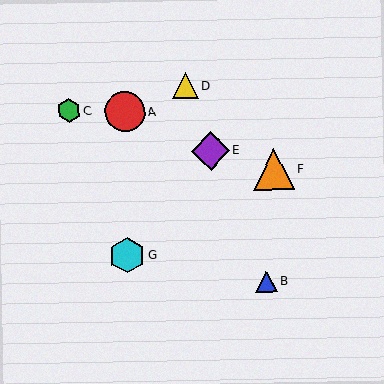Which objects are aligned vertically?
Objects A, G are aligned vertically.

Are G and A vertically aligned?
Yes, both are at x≈127.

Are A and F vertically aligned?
No, A is at x≈125 and F is at x≈274.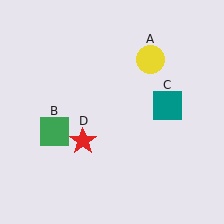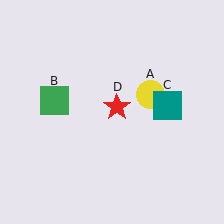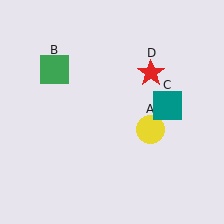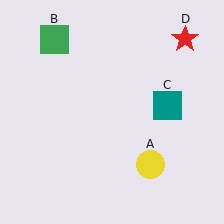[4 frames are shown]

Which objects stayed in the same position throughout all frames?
Teal square (object C) remained stationary.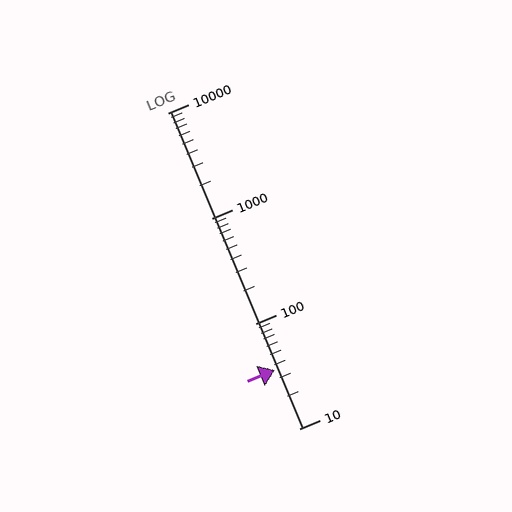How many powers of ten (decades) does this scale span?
The scale spans 3 decades, from 10 to 10000.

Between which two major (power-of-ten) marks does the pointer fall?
The pointer is between 10 and 100.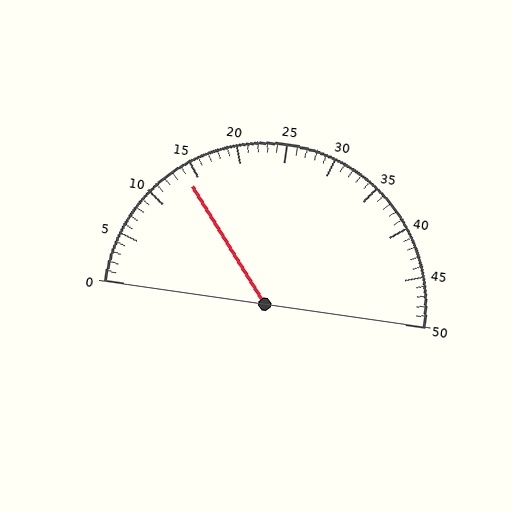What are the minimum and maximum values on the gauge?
The gauge ranges from 0 to 50.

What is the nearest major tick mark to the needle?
The nearest major tick mark is 15.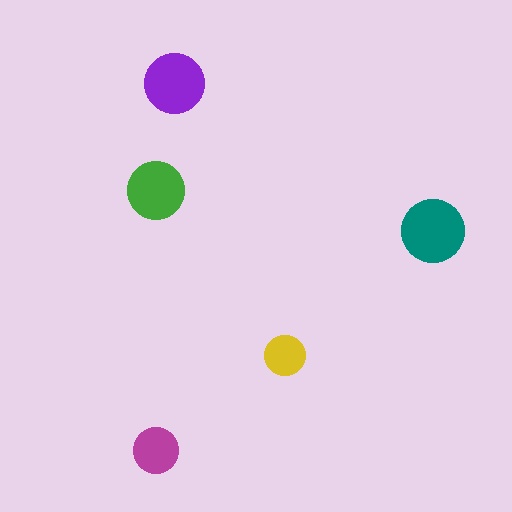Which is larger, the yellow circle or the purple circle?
The purple one.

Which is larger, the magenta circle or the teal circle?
The teal one.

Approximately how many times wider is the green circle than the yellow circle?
About 1.5 times wider.